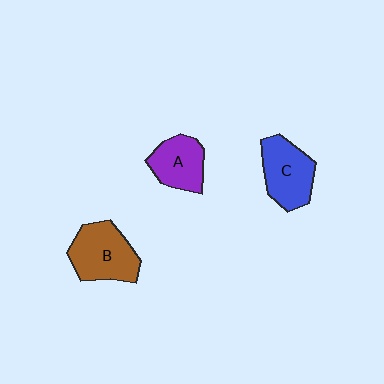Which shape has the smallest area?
Shape A (purple).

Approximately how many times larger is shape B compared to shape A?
Approximately 1.3 times.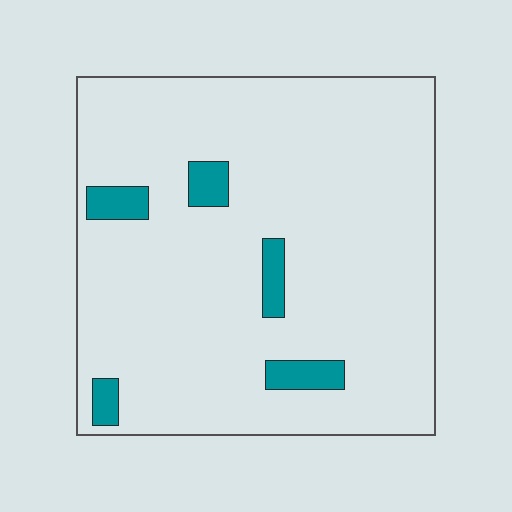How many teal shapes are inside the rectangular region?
5.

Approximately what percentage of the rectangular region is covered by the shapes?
Approximately 5%.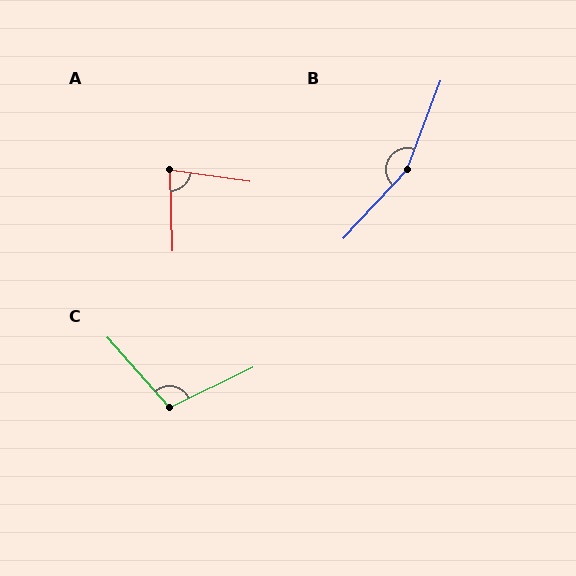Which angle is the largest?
B, at approximately 158 degrees.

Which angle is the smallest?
A, at approximately 80 degrees.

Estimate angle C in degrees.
Approximately 106 degrees.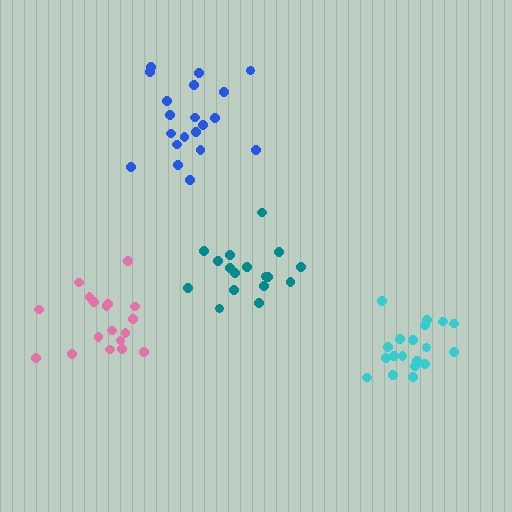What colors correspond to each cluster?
The clusters are colored: teal, blue, pink, cyan.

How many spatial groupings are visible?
There are 4 spatial groupings.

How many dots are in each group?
Group 1: 17 dots, Group 2: 20 dots, Group 3: 18 dots, Group 4: 19 dots (74 total).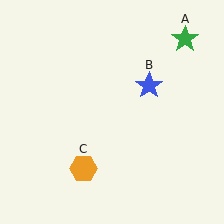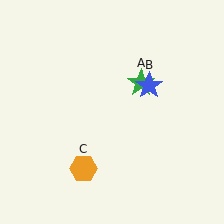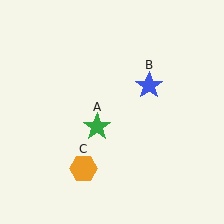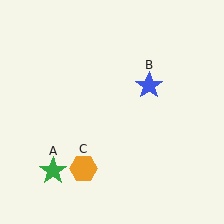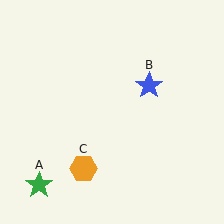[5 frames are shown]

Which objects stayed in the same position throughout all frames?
Blue star (object B) and orange hexagon (object C) remained stationary.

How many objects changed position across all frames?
1 object changed position: green star (object A).